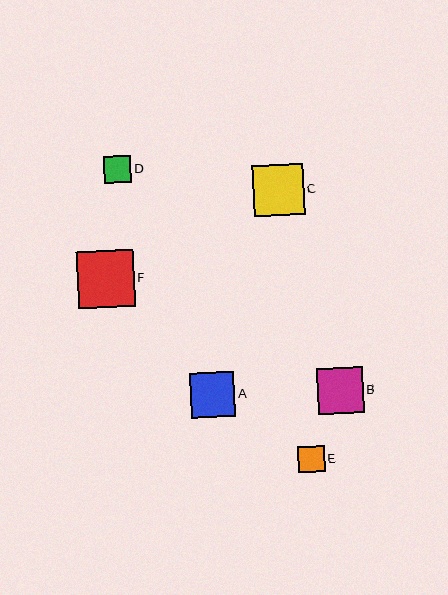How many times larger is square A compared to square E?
Square A is approximately 1.7 times the size of square E.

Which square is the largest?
Square F is the largest with a size of approximately 56 pixels.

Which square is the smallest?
Square D is the smallest with a size of approximately 27 pixels.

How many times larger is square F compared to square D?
Square F is approximately 2.1 times the size of square D.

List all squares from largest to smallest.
From largest to smallest: F, C, B, A, E, D.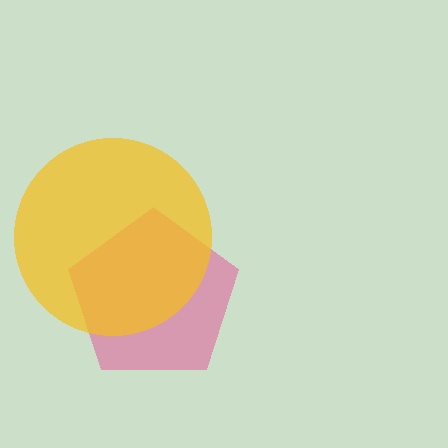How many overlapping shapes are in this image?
There are 2 overlapping shapes in the image.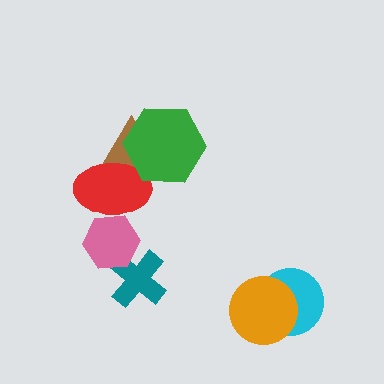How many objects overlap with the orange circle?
1 object overlaps with the orange circle.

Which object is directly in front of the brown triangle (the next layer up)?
The red ellipse is directly in front of the brown triangle.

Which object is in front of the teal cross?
The pink hexagon is in front of the teal cross.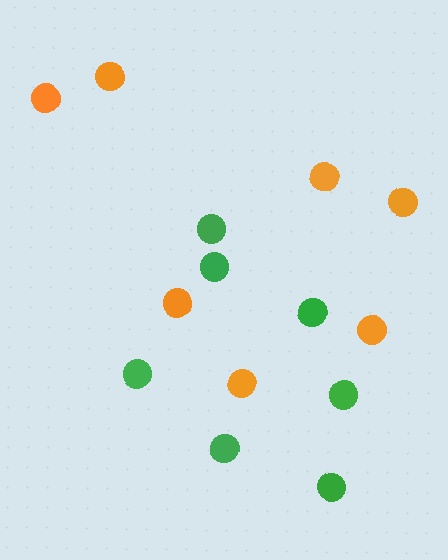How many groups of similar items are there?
There are 2 groups: one group of green circles (7) and one group of orange circles (7).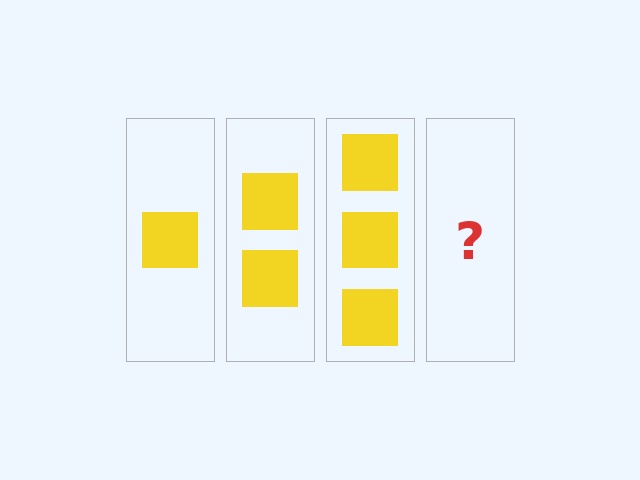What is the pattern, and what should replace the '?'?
The pattern is that each step adds one more square. The '?' should be 4 squares.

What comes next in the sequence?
The next element should be 4 squares.